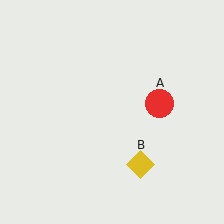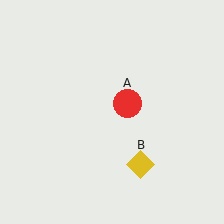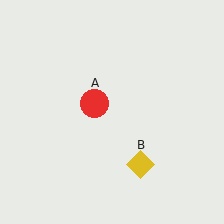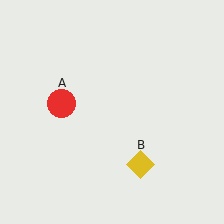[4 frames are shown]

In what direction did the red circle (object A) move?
The red circle (object A) moved left.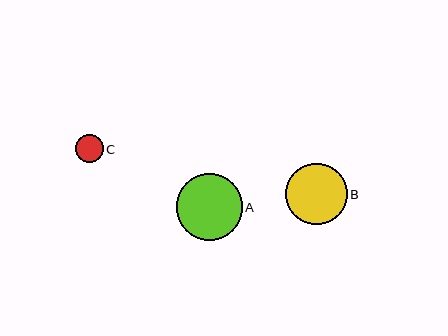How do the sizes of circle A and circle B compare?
Circle A and circle B are approximately the same size.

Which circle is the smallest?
Circle C is the smallest with a size of approximately 28 pixels.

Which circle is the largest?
Circle A is the largest with a size of approximately 66 pixels.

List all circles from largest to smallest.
From largest to smallest: A, B, C.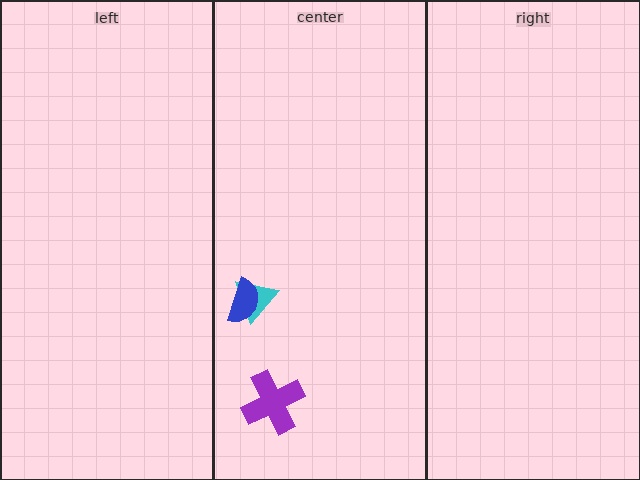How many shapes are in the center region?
3.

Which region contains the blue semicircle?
The center region.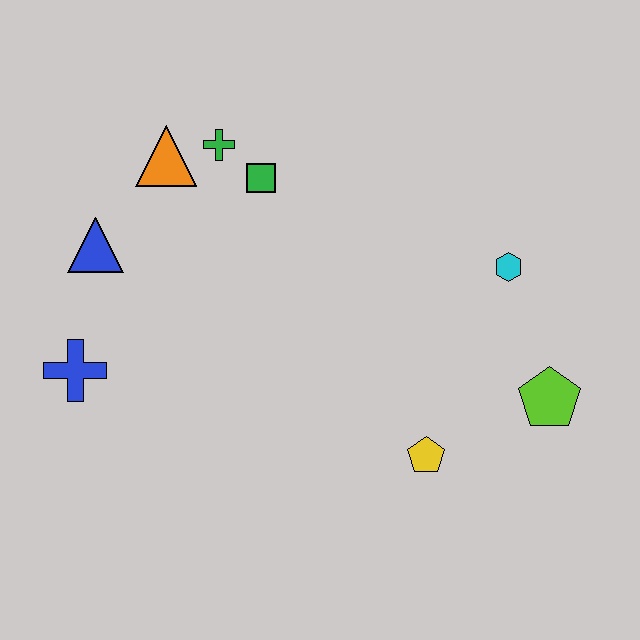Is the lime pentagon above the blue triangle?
No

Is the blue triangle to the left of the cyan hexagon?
Yes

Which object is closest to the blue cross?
The blue triangle is closest to the blue cross.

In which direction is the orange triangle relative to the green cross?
The orange triangle is to the left of the green cross.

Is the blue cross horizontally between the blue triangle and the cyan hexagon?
No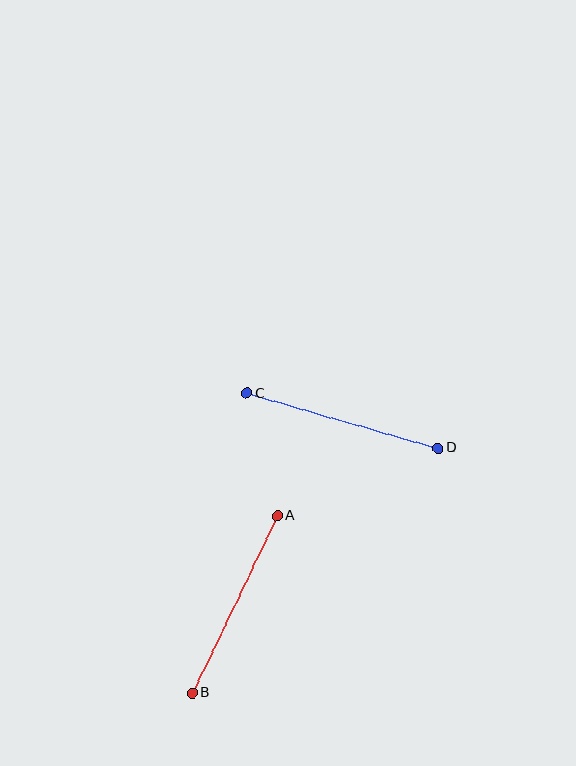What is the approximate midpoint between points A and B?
The midpoint is at approximately (235, 604) pixels.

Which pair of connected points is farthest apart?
Points C and D are farthest apart.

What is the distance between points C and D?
The distance is approximately 199 pixels.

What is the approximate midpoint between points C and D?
The midpoint is at approximately (342, 421) pixels.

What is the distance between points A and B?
The distance is approximately 196 pixels.